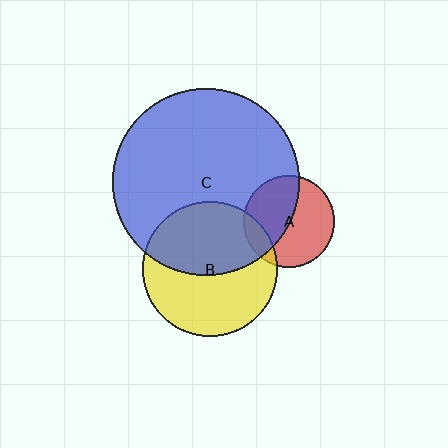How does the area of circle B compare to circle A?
Approximately 2.2 times.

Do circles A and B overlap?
Yes.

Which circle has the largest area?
Circle C (blue).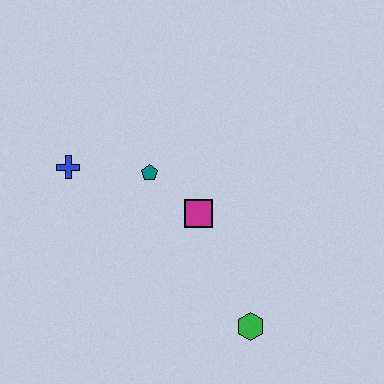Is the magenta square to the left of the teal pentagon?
No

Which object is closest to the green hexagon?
The magenta square is closest to the green hexagon.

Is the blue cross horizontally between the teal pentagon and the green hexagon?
No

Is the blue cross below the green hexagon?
No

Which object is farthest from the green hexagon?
The blue cross is farthest from the green hexagon.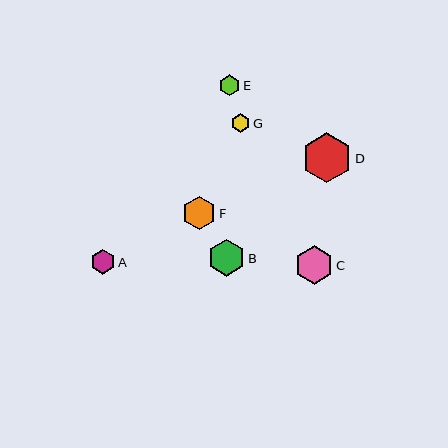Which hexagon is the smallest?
Hexagon G is the smallest with a size of approximately 18 pixels.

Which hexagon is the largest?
Hexagon D is the largest with a size of approximately 50 pixels.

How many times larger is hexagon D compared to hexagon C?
Hexagon D is approximately 1.3 times the size of hexagon C.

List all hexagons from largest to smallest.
From largest to smallest: D, C, B, F, A, E, G.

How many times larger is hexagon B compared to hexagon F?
Hexagon B is approximately 1.1 times the size of hexagon F.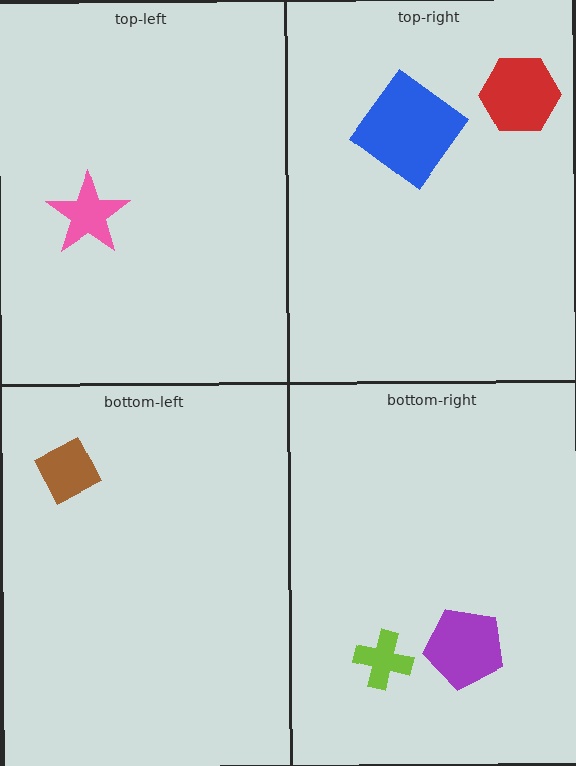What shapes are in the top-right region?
The blue diamond, the red hexagon.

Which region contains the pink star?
The top-left region.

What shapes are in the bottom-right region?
The lime cross, the purple pentagon.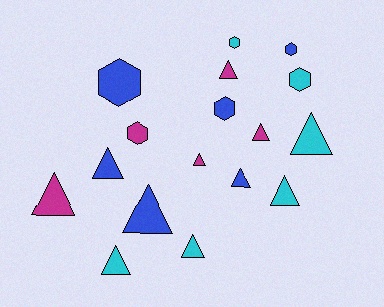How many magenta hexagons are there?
There is 1 magenta hexagon.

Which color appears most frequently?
Blue, with 6 objects.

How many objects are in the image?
There are 17 objects.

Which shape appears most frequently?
Triangle, with 11 objects.